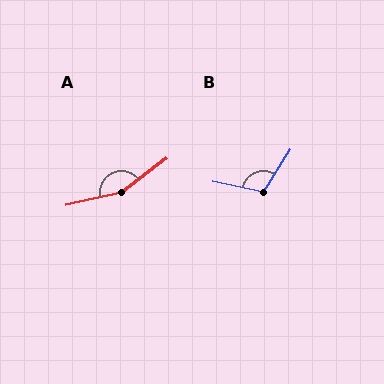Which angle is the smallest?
B, at approximately 111 degrees.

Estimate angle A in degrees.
Approximately 155 degrees.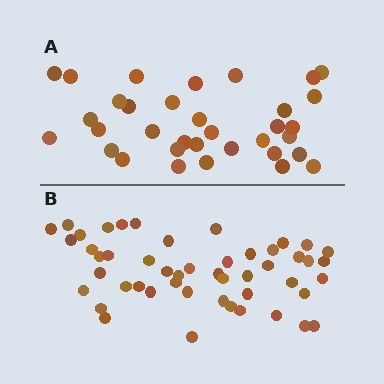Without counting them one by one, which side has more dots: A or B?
Region B (the bottom region) has more dots.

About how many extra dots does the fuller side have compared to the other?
Region B has approximately 15 more dots than region A.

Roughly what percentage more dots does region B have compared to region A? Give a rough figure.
About 45% more.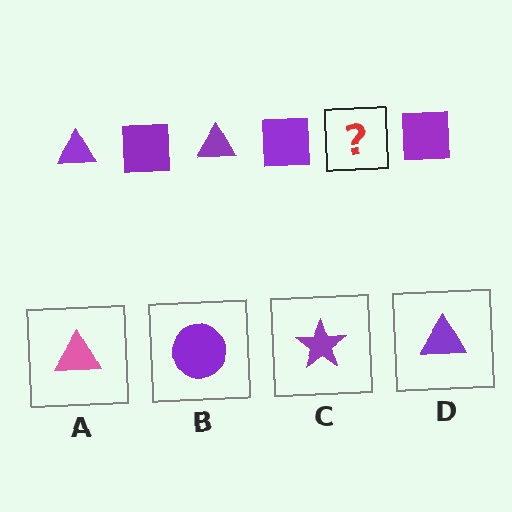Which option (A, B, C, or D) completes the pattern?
D.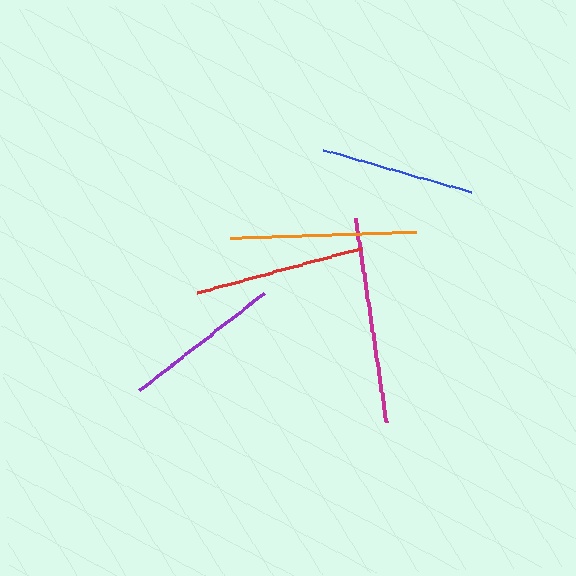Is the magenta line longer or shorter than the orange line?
The magenta line is longer than the orange line.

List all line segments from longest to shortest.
From longest to shortest: magenta, orange, red, purple, blue.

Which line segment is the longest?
The magenta line is the longest at approximately 206 pixels.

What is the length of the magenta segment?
The magenta segment is approximately 206 pixels long.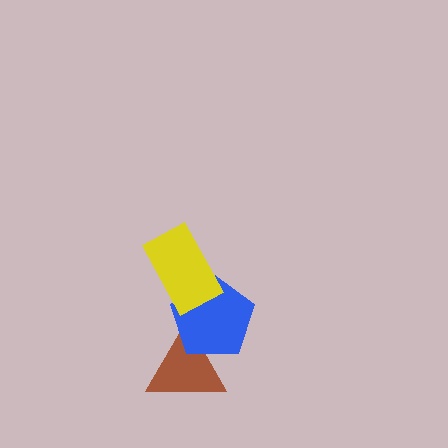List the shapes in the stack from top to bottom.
From top to bottom: the yellow rectangle, the blue pentagon, the brown triangle.